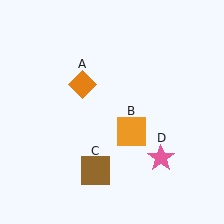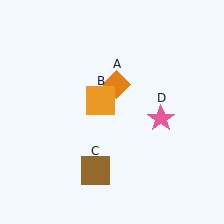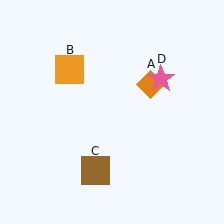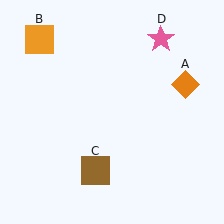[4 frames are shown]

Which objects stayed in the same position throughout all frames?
Brown square (object C) remained stationary.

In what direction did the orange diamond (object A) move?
The orange diamond (object A) moved right.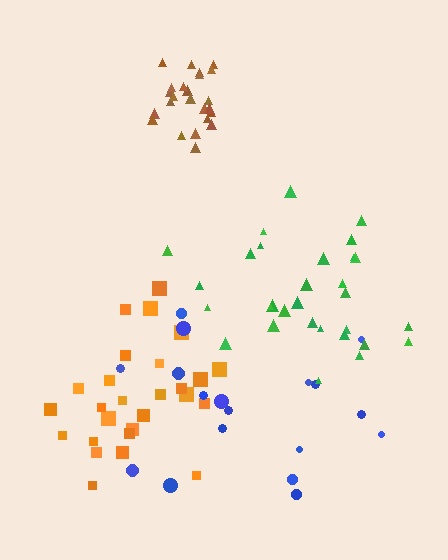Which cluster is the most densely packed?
Brown.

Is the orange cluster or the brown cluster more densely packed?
Brown.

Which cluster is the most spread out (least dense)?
Blue.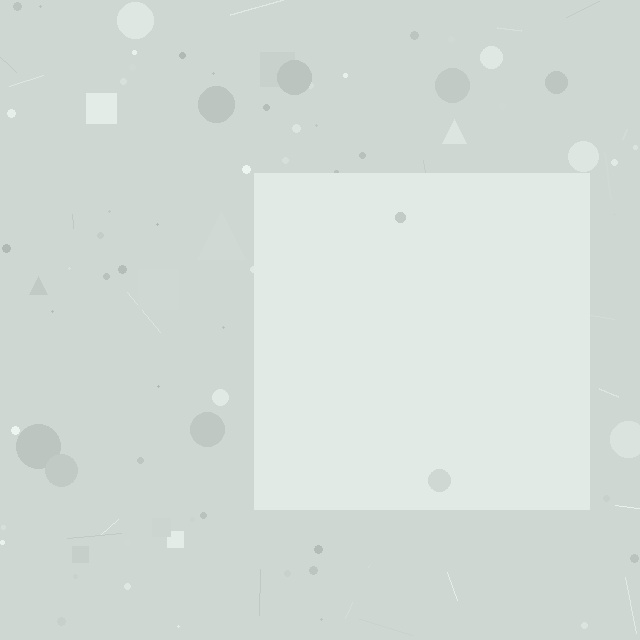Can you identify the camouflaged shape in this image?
The camouflaged shape is a square.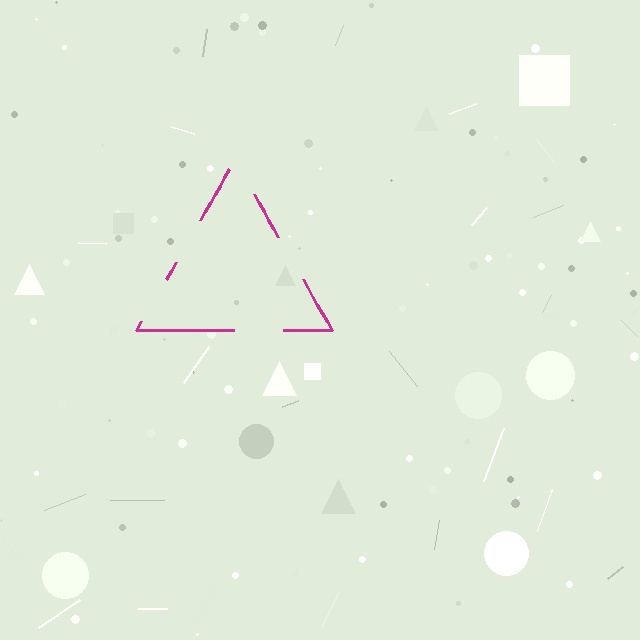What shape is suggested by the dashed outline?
The dashed outline suggests a triangle.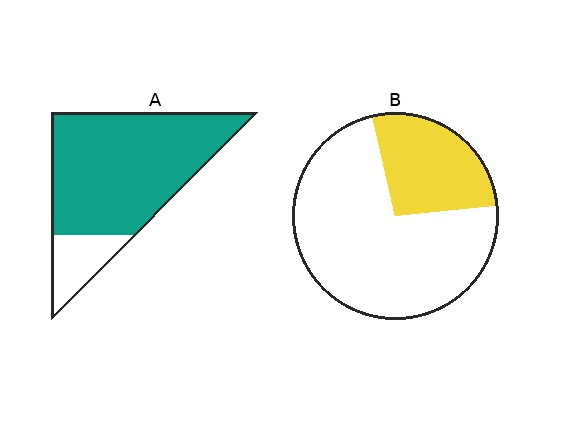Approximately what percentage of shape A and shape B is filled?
A is approximately 85% and B is approximately 25%.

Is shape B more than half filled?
No.